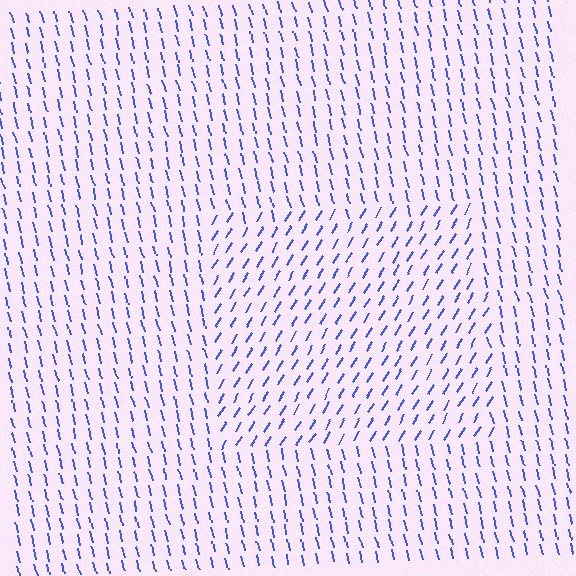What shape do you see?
I see a rectangle.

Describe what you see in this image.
The image is filled with small blue line segments. A rectangle region in the image has lines oriented differently from the surrounding lines, creating a visible texture boundary.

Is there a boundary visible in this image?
Yes, there is a texture boundary formed by a change in line orientation.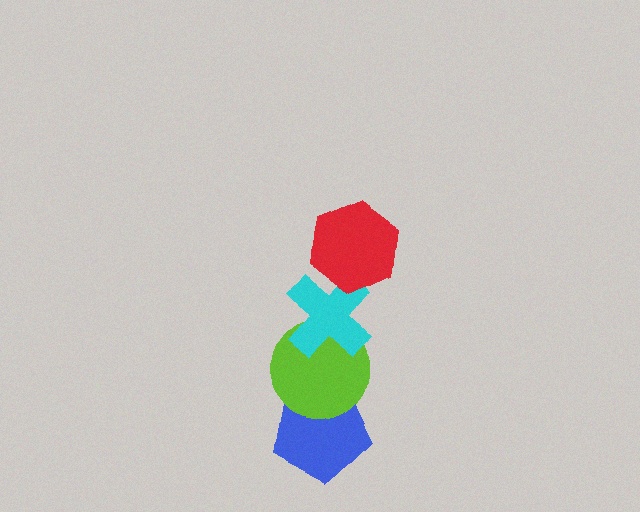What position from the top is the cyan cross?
The cyan cross is 2nd from the top.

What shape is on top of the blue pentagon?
The lime circle is on top of the blue pentagon.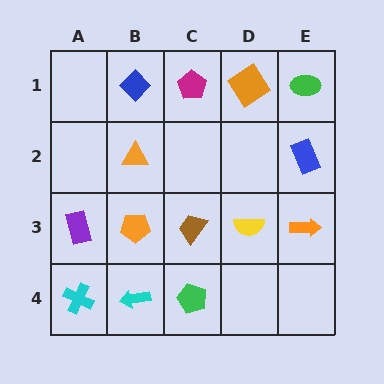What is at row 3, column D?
A yellow semicircle.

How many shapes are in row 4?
3 shapes.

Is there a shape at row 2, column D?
No, that cell is empty.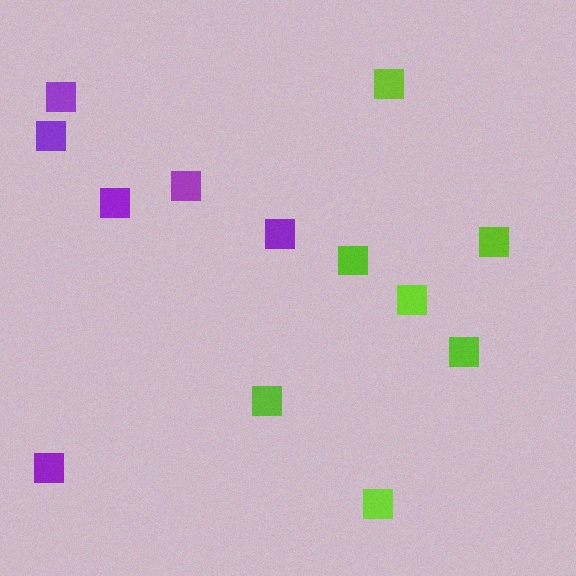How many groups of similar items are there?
There are 2 groups: one group of lime squares (7) and one group of purple squares (6).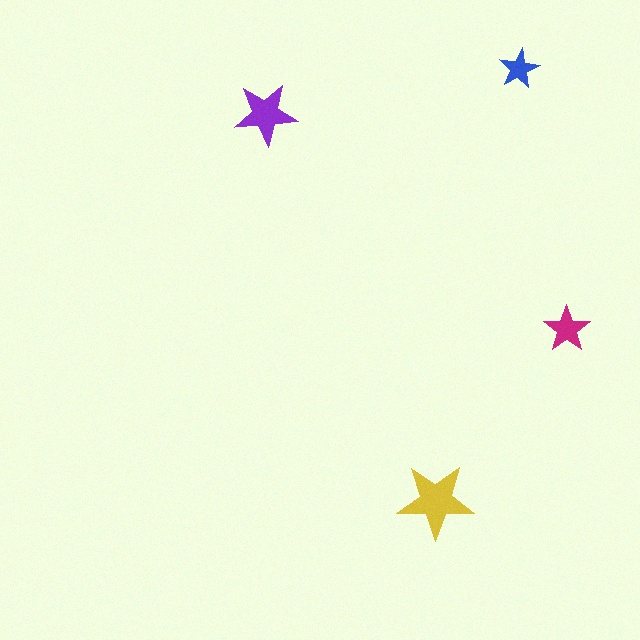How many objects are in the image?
There are 4 objects in the image.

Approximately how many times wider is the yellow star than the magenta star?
About 1.5 times wider.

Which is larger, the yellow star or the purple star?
The yellow one.